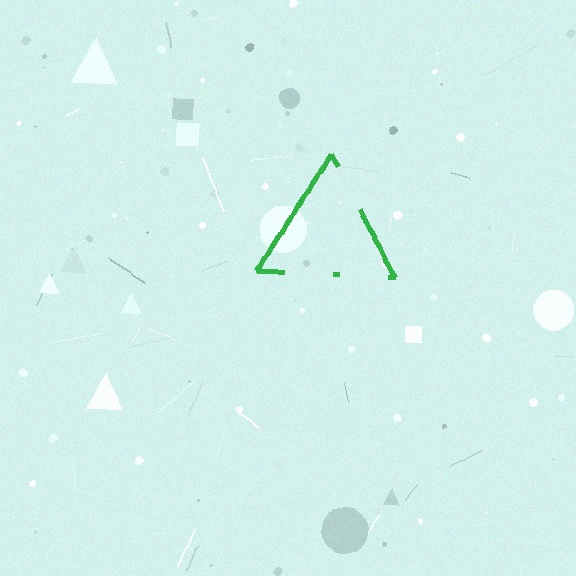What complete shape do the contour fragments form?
The contour fragments form a triangle.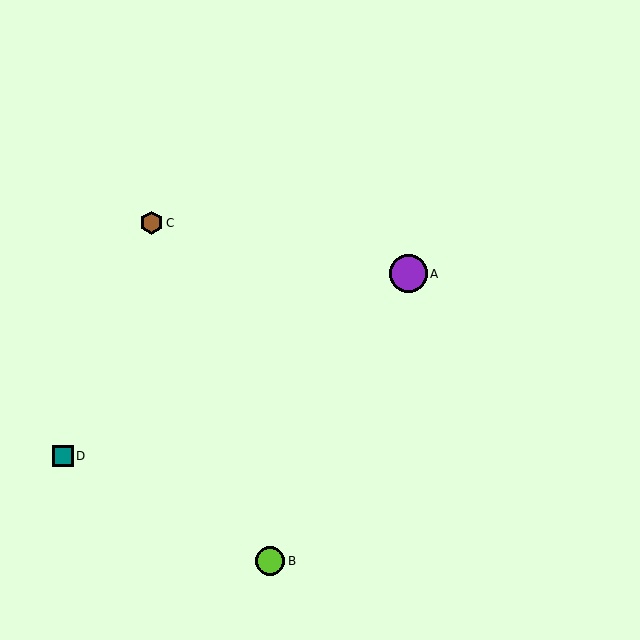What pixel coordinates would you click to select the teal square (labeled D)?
Click at (63, 456) to select the teal square D.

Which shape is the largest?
The purple circle (labeled A) is the largest.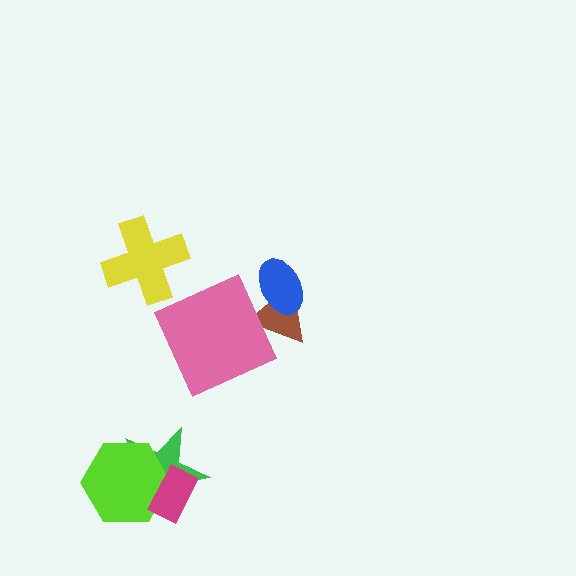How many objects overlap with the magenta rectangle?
2 objects overlap with the magenta rectangle.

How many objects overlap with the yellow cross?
0 objects overlap with the yellow cross.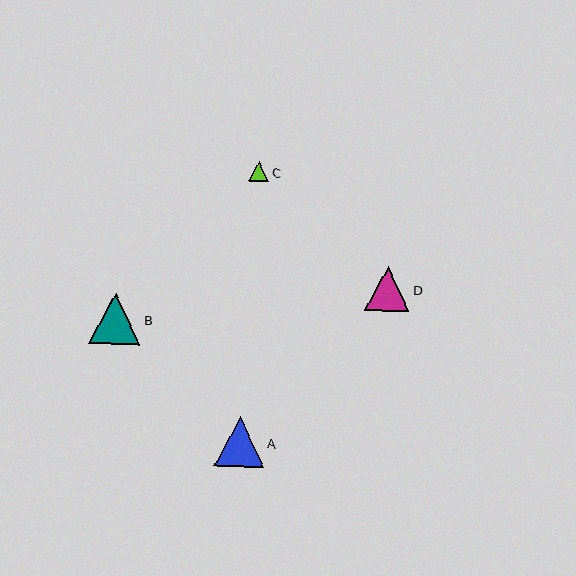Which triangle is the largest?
Triangle B is the largest with a size of approximately 51 pixels.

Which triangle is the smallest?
Triangle C is the smallest with a size of approximately 20 pixels.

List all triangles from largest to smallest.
From largest to smallest: B, A, D, C.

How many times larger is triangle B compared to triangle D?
Triangle B is approximately 1.2 times the size of triangle D.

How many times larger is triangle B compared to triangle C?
Triangle B is approximately 2.5 times the size of triangle C.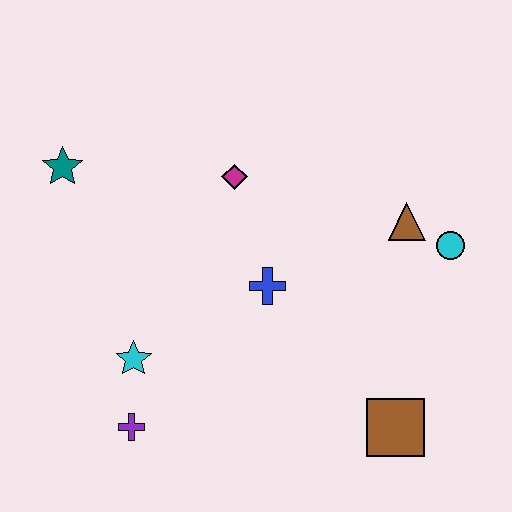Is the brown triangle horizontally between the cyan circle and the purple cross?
Yes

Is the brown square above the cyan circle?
No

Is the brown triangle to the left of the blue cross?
No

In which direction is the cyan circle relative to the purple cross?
The cyan circle is to the right of the purple cross.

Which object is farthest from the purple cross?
The cyan circle is farthest from the purple cross.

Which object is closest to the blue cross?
The magenta diamond is closest to the blue cross.